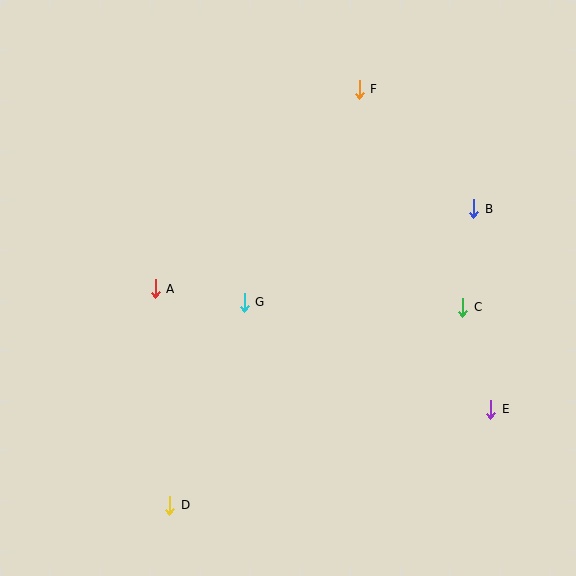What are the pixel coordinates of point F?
Point F is at (359, 89).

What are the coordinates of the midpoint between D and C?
The midpoint between D and C is at (316, 406).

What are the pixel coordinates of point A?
Point A is at (155, 289).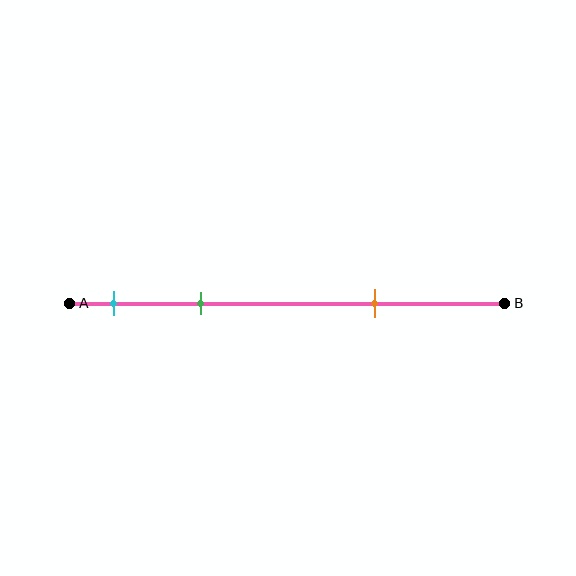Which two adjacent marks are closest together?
The cyan and green marks are the closest adjacent pair.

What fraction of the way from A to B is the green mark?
The green mark is approximately 30% (0.3) of the way from A to B.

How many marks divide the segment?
There are 3 marks dividing the segment.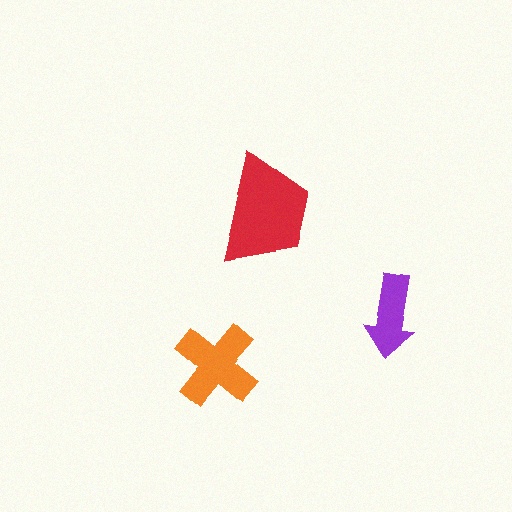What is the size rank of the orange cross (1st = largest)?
2nd.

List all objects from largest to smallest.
The red trapezoid, the orange cross, the purple arrow.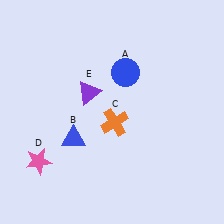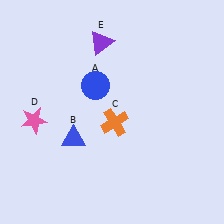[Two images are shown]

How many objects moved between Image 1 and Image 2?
3 objects moved between the two images.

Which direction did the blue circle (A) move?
The blue circle (A) moved left.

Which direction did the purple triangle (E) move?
The purple triangle (E) moved up.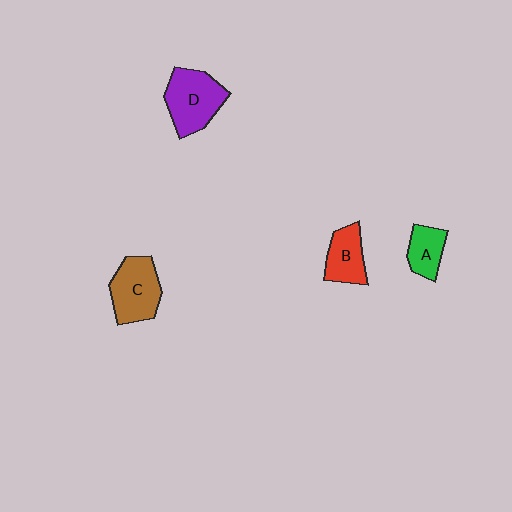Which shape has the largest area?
Shape D (purple).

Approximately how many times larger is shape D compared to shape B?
Approximately 1.5 times.